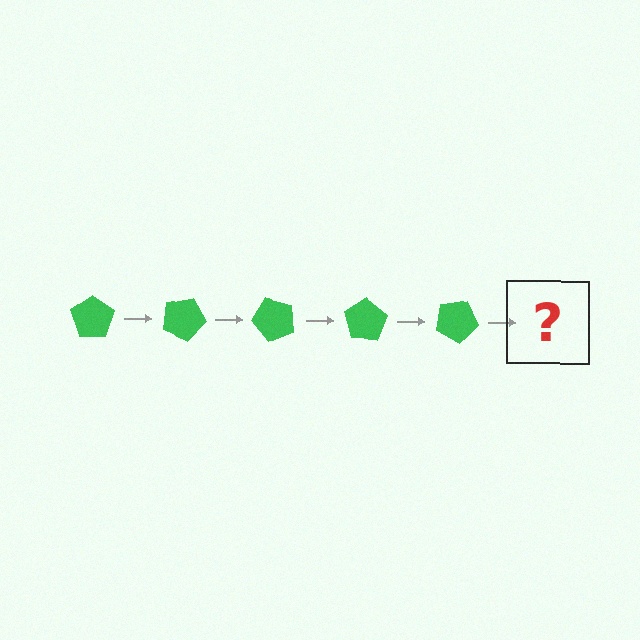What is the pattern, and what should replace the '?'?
The pattern is that the pentagon rotates 25 degrees each step. The '?' should be a green pentagon rotated 125 degrees.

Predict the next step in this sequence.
The next step is a green pentagon rotated 125 degrees.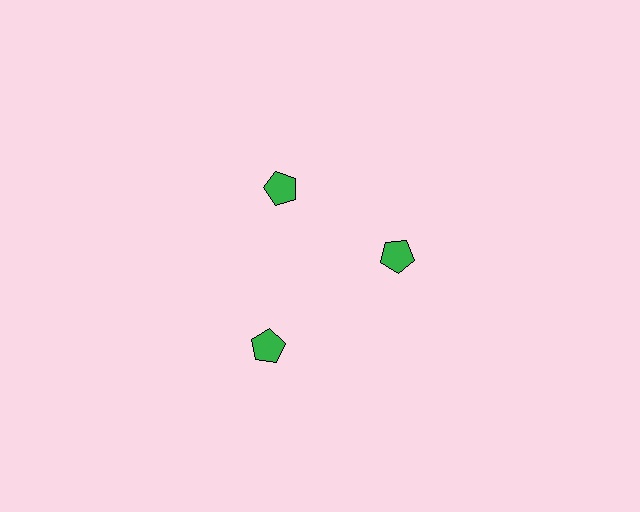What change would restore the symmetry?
The symmetry would be restored by moving it inward, back onto the ring so that all 3 pentagons sit at equal angles and equal distance from the center.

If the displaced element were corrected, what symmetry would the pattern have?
It would have 3-fold rotational symmetry — the pattern would map onto itself every 120 degrees.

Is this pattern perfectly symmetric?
No. The 3 green pentagons are arranged in a ring, but one element near the 7 o'clock position is pushed outward from the center, breaking the 3-fold rotational symmetry.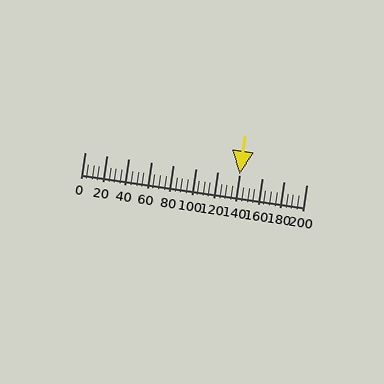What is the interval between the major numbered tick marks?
The major tick marks are spaced 20 units apart.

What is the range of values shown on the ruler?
The ruler shows values from 0 to 200.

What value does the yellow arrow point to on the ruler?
The yellow arrow points to approximately 140.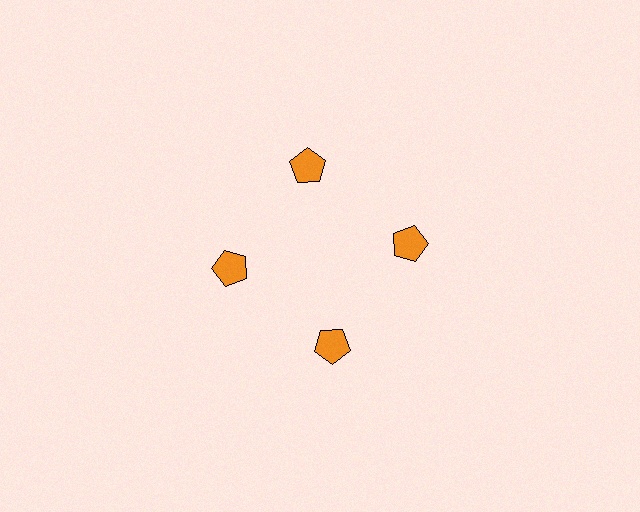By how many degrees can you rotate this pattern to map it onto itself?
The pattern maps onto itself every 90 degrees of rotation.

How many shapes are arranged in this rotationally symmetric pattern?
There are 4 shapes, arranged in 4 groups of 1.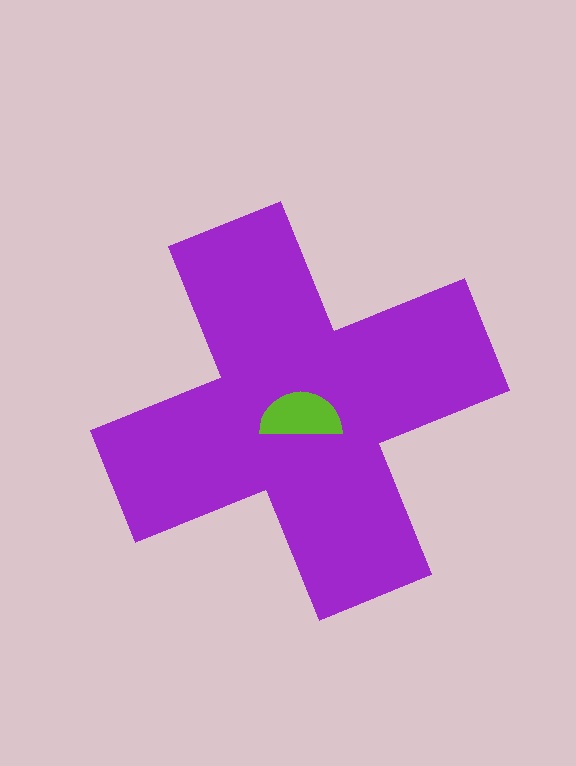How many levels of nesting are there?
2.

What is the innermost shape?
The lime semicircle.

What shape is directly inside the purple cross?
The lime semicircle.